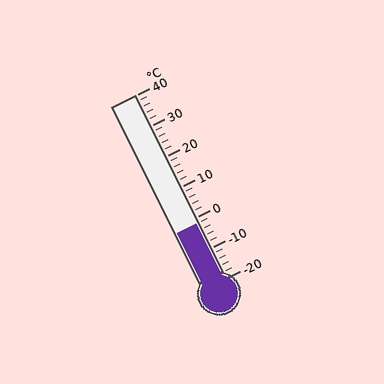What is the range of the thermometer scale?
The thermometer scale ranges from -20°C to 40°C.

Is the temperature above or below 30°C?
The temperature is below 30°C.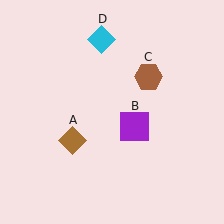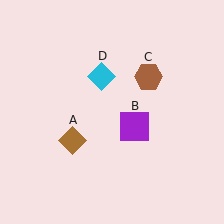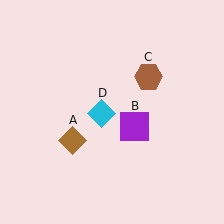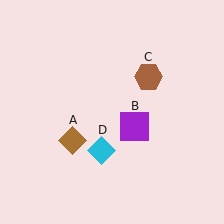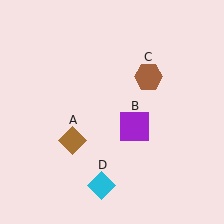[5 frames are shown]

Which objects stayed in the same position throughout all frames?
Brown diamond (object A) and purple square (object B) and brown hexagon (object C) remained stationary.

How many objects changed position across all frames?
1 object changed position: cyan diamond (object D).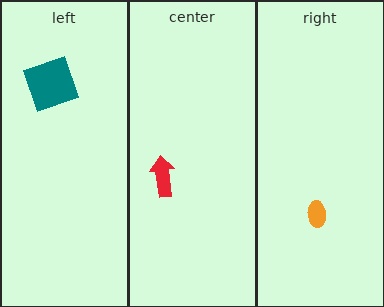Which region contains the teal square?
The left region.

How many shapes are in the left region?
1.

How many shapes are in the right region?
1.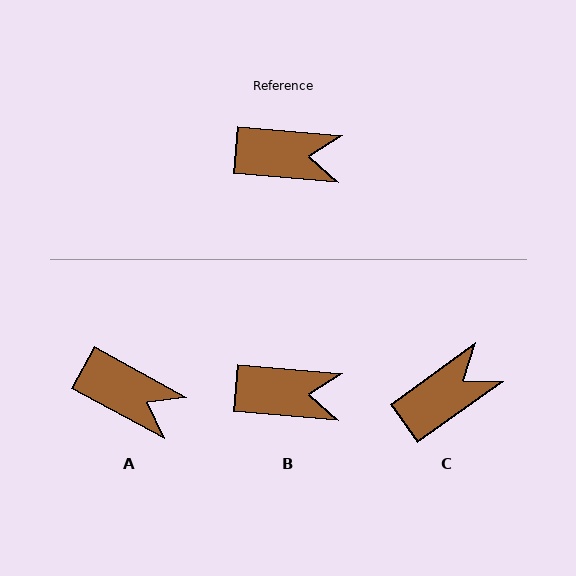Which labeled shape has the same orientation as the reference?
B.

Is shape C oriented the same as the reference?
No, it is off by about 41 degrees.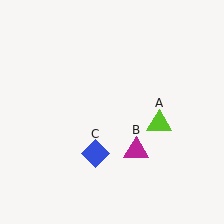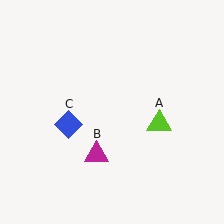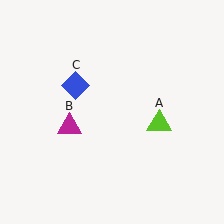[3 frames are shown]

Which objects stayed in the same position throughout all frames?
Lime triangle (object A) remained stationary.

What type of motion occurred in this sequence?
The magenta triangle (object B), blue diamond (object C) rotated clockwise around the center of the scene.